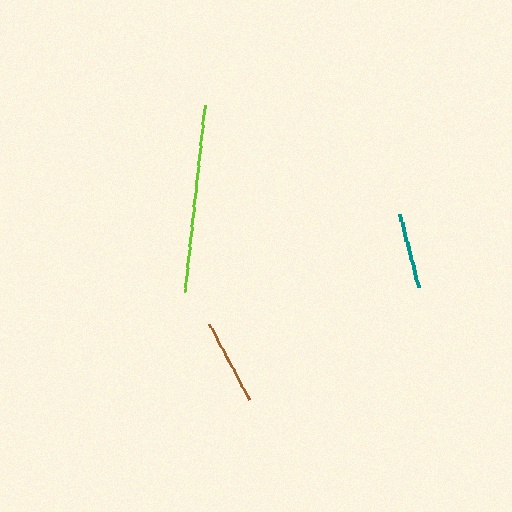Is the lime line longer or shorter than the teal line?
The lime line is longer than the teal line.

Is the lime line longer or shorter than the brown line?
The lime line is longer than the brown line.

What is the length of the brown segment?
The brown segment is approximately 85 pixels long.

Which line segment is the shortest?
The teal line is the shortest at approximately 76 pixels.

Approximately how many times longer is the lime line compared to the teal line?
The lime line is approximately 2.5 times the length of the teal line.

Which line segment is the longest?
The lime line is the longest at approximately 187 pixels.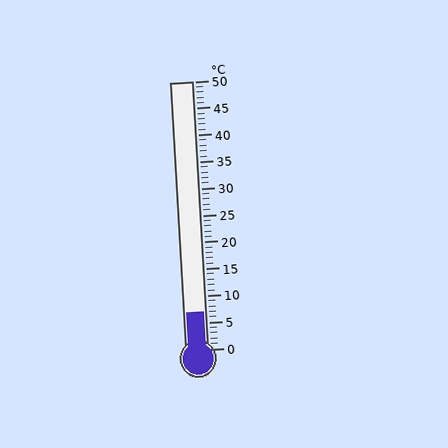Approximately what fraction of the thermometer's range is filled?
The thermometer is filled to approximately 15% of its range.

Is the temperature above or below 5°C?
The temperature is above 5°C.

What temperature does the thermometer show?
The thermometer shows approximately 7°C.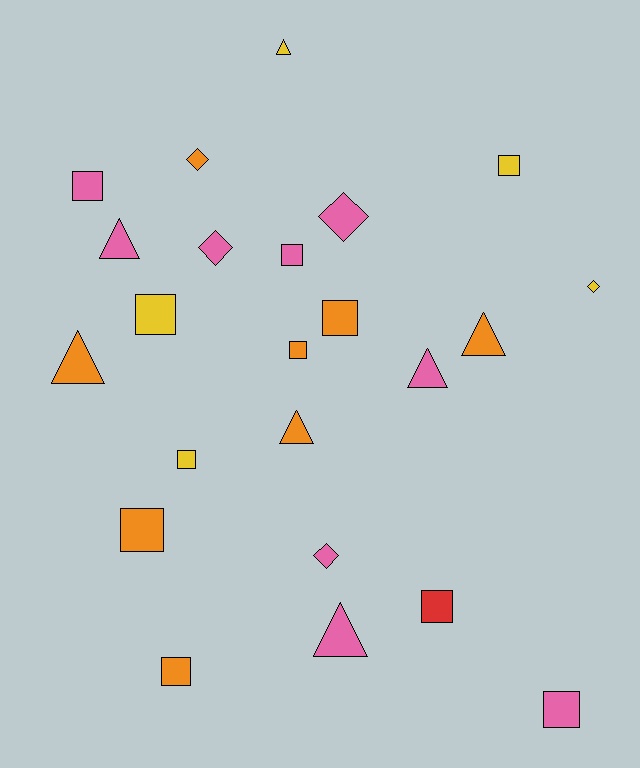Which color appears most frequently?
Pink, with 9 objects.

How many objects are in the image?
There are 23 objects.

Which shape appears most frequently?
Square, with 11 objects.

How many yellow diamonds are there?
There is 1 yellow diamond.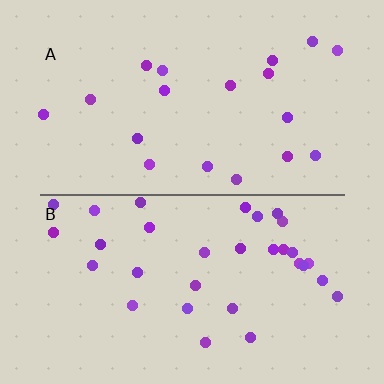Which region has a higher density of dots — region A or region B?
B (the bottom).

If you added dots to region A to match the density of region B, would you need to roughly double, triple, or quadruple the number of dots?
Approximately double.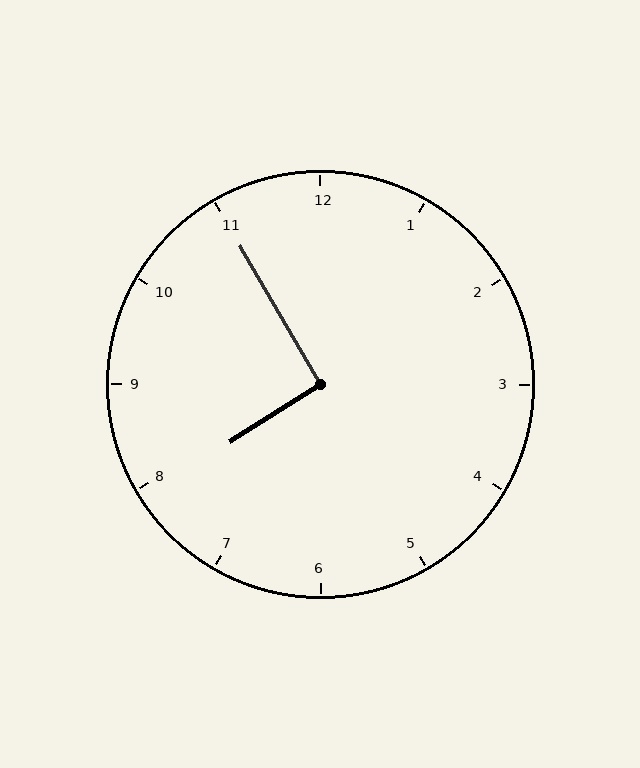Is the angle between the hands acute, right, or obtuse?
It is right.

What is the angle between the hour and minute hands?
Approximately 92 degrees.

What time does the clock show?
7:55.